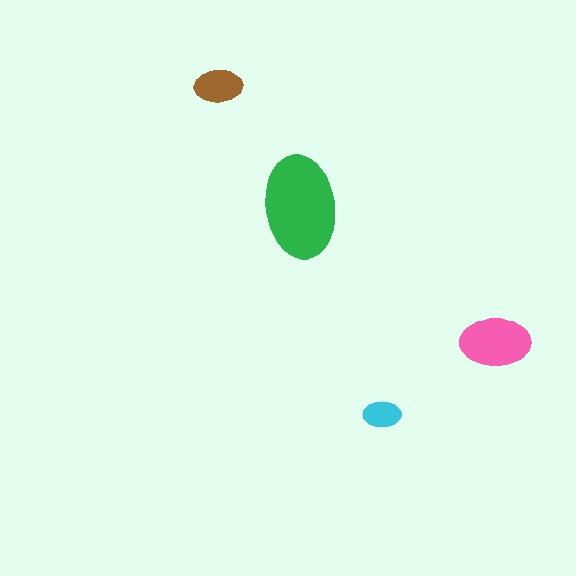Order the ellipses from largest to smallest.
the green one, the pink one, the brown one, the cyan one.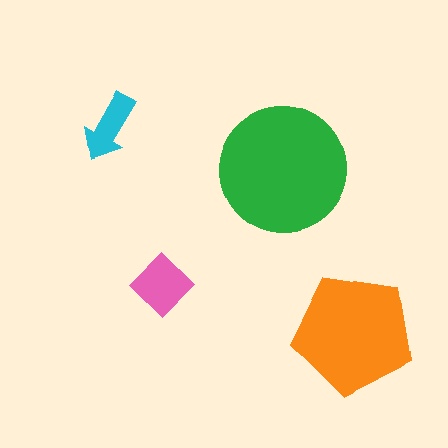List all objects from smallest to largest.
The cyan arrow, the pink diamond, the orange pentagon, the green circle.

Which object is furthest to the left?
The cyan arrow is leftmost.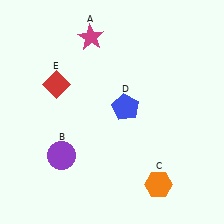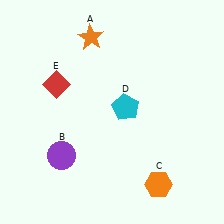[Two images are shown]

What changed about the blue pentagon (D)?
In Image 1, D is blue. In Image 2, it changed to cyan.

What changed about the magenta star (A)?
In Image 1, A is magenta. In Image 2, it changed to orange.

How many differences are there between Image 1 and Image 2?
There are 2 differences between the two images.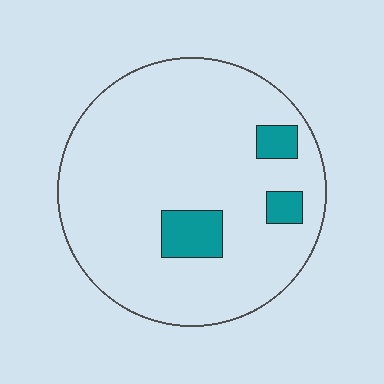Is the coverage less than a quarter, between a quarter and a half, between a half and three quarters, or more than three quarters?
Less than a quarter.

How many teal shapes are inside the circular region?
3.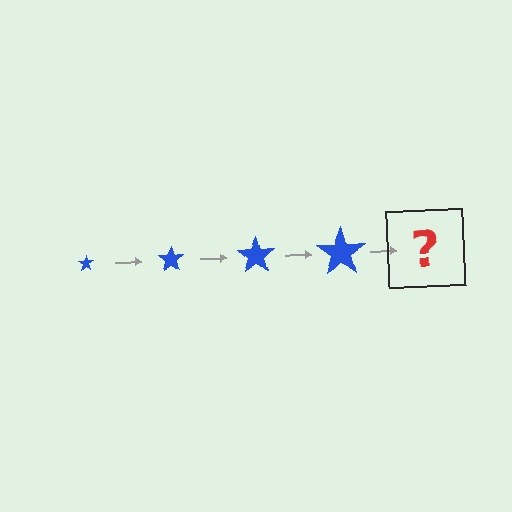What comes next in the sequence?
The next element should be a blue star, larger than the previous one.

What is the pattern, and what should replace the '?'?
The pattern is that the star gets progressively larger each step. The '?' should be a blue star, larger than the previous one.